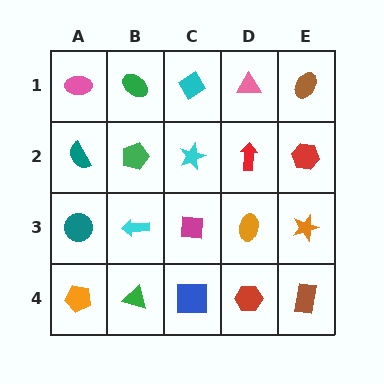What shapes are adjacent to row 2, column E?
A brown ellipse (row 1, column E), an orange star (row 3, column E), a red arrow (row 2, column D).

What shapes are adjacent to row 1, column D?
A red arrow (row 2, column D), a cyan diamond (row 1, column C), a brown ellipse (row 1, column E).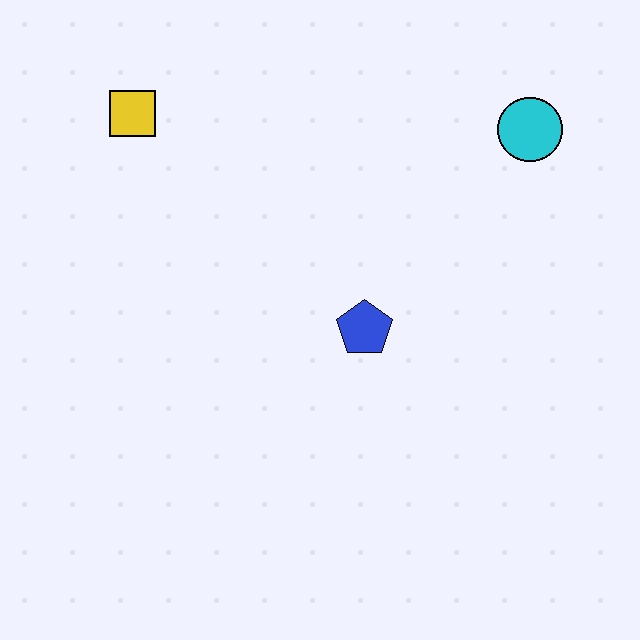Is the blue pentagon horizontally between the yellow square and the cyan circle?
Yes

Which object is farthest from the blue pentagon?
The yellow square is farthest from the blue pentagon.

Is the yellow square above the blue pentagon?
Yes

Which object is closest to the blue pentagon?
The cyan circle is closest to the blue pentagon.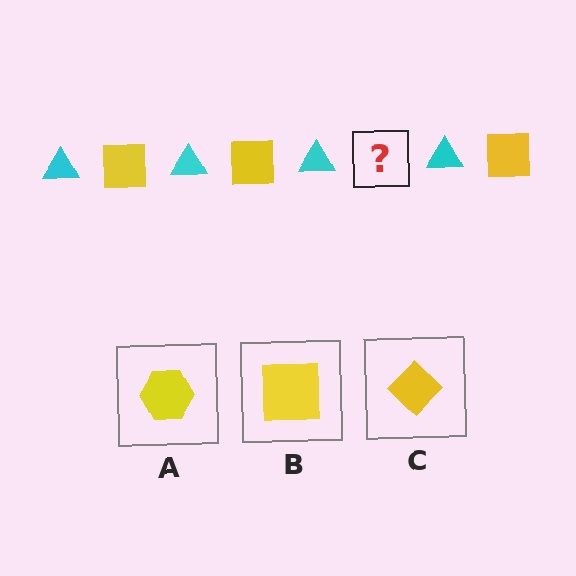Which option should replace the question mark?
Option B.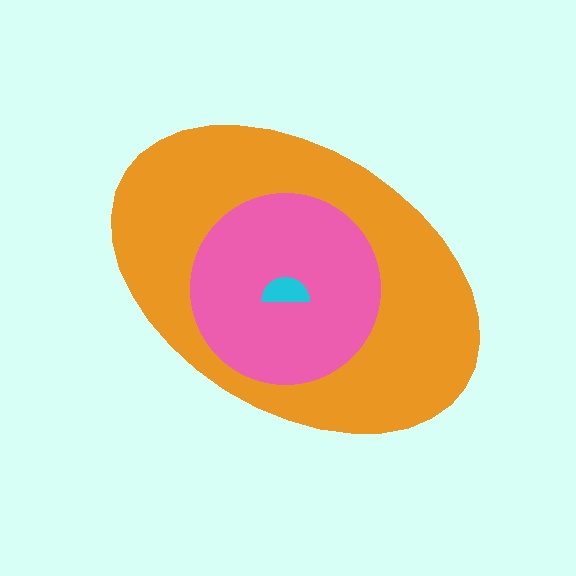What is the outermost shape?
The orange ellipse.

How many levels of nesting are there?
3.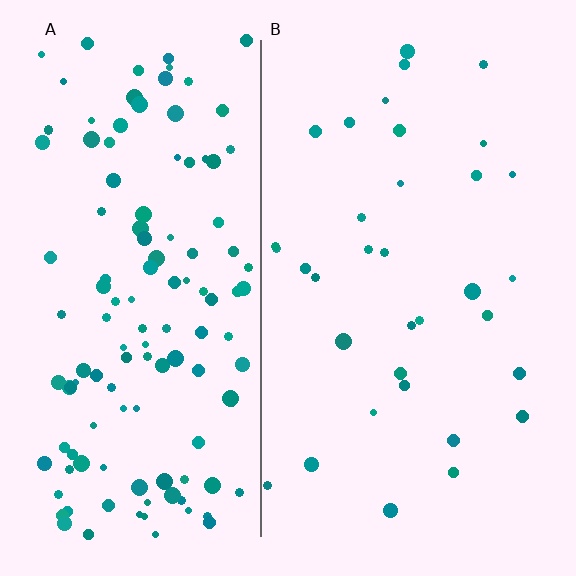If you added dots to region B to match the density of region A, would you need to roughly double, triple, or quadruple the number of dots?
Approximately quadruple.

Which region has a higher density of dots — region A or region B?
A (the left).